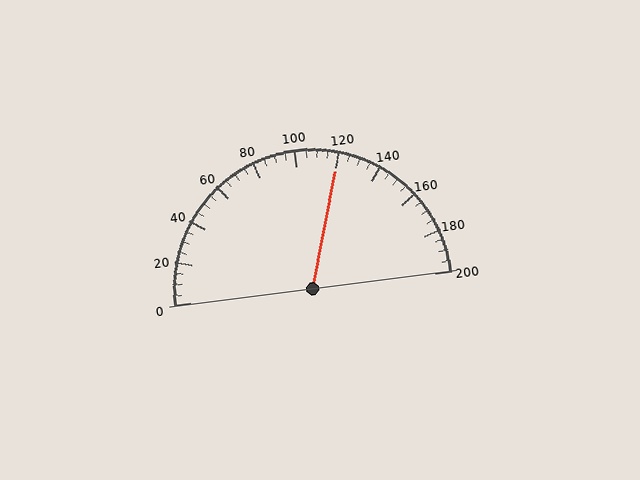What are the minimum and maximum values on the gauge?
The gauge ranges from 0 to 200.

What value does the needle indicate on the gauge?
The needle indicates approximately 120.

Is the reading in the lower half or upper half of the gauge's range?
The reading is in the upper half of the range (0 to 200).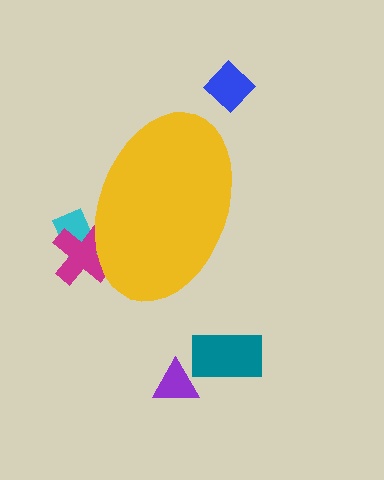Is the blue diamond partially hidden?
No, the blue diamond is fully visible.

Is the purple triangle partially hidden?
No, the purple triangle is fully visible.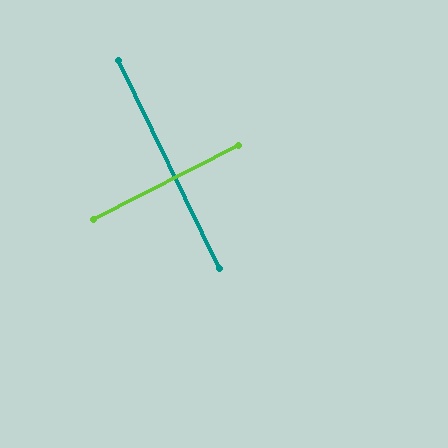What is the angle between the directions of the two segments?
Approximately 89 degrees.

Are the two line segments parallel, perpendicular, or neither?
Perpendicular — they meet at approximately 89°.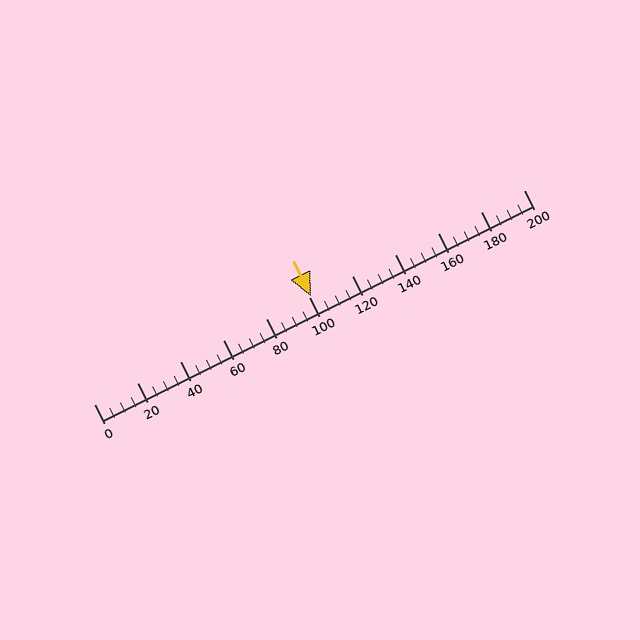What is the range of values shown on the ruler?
The ruler shows values from 0 to 200.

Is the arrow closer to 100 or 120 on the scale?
The arrow is closer to 100.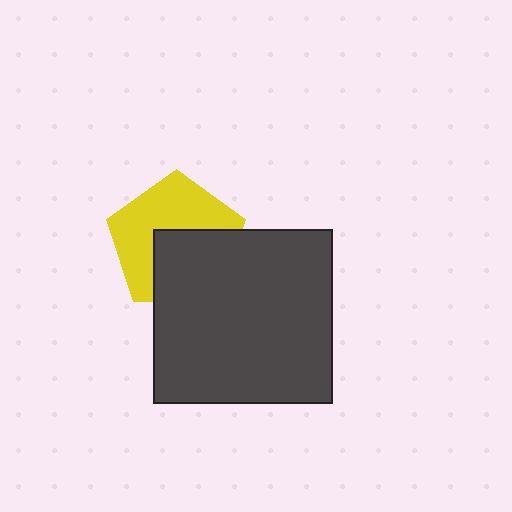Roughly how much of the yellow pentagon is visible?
About half of it is visible (roughly 56%).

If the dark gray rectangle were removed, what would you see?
You would see the complete yellow pentagon.